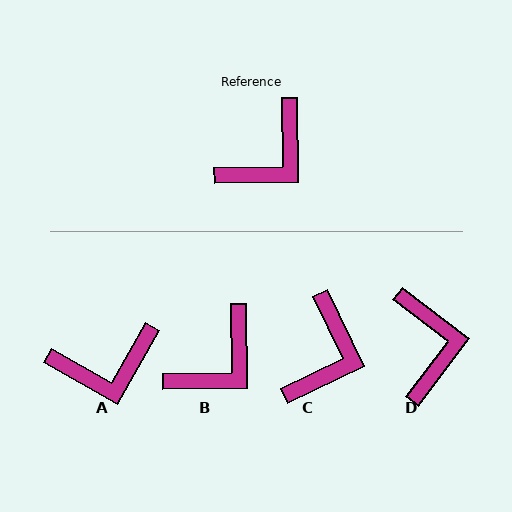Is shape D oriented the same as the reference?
No, it is off by about 52 degrees.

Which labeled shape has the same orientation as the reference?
B.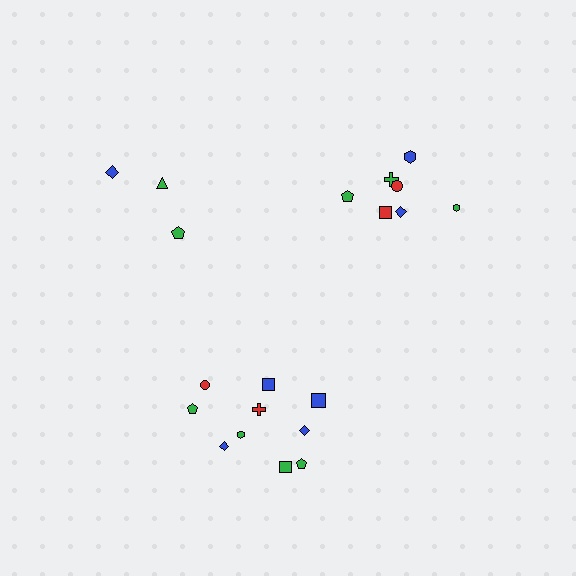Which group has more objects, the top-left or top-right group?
The top-right group.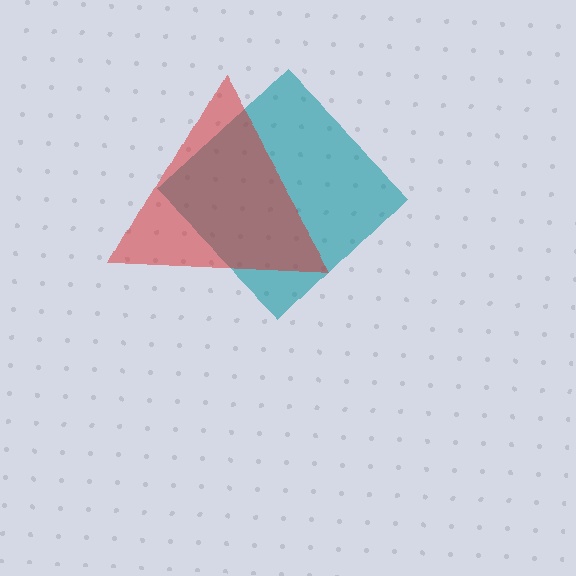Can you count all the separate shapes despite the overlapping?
Yes, there are 2 separate shapes.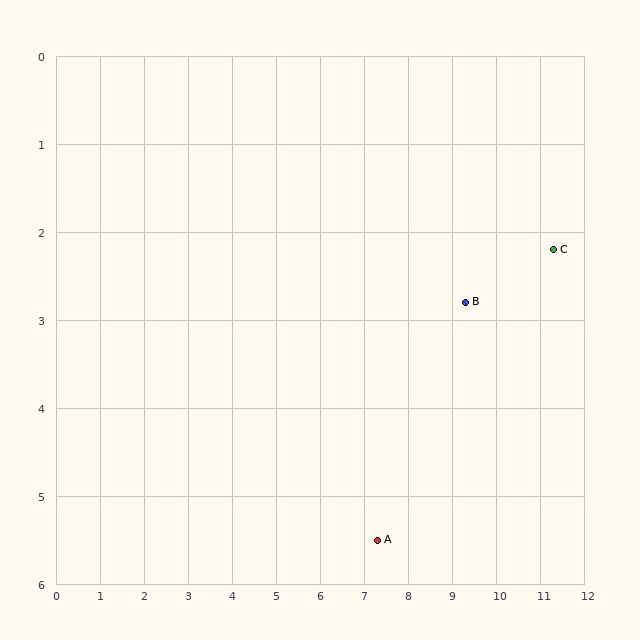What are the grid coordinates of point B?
Point B is at approximately (9.3, 2.8).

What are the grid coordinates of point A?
Point A is at approximately (7.3, 5.5).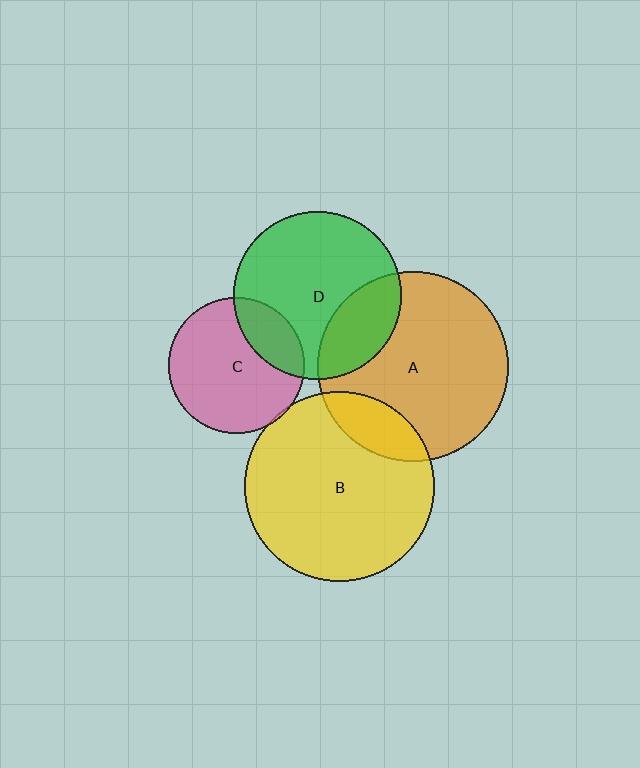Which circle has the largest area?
Circle A (orange).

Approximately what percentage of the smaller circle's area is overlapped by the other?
Approximately 25%.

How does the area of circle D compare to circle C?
Approximately 1.5 times.